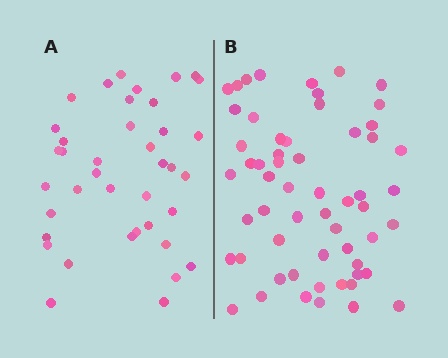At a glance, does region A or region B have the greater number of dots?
Region B (the right region) has more dots.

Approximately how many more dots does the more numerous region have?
Region B has approximately 20 more dots than region A.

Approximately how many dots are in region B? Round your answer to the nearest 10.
About 60 dots. (The exact count is 58, which rounds to 60.)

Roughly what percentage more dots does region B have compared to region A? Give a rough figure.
About 50% more.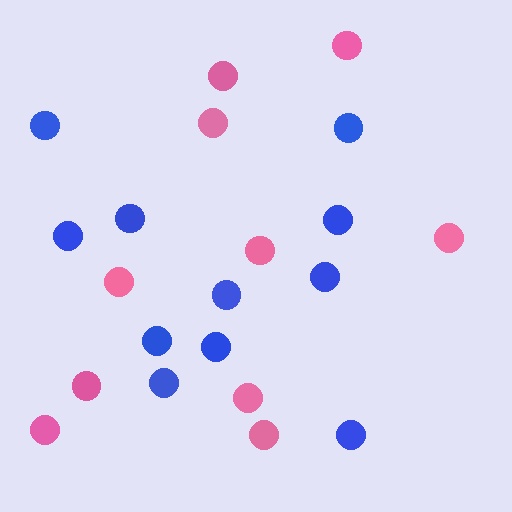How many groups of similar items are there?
There are 2 groups: one group of blue circles (11) and one group of pink circles (10).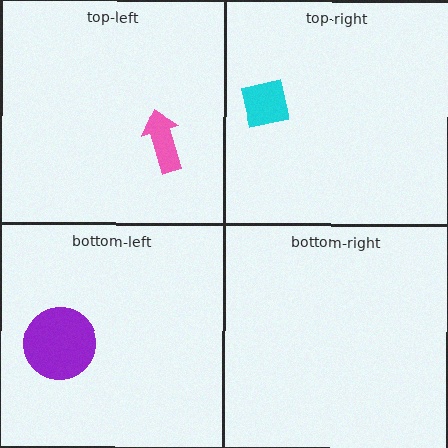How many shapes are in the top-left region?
1.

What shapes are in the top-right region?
The cyan square.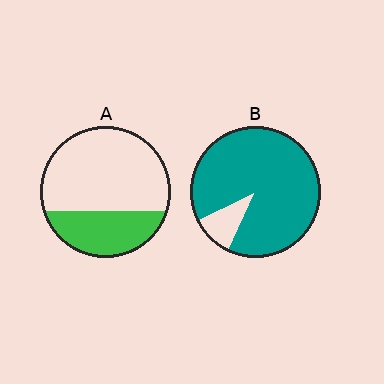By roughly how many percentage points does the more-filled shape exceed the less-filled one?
By roughly 60 percentage points (B over A).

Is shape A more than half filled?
No.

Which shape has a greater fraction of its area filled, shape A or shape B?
Shape B.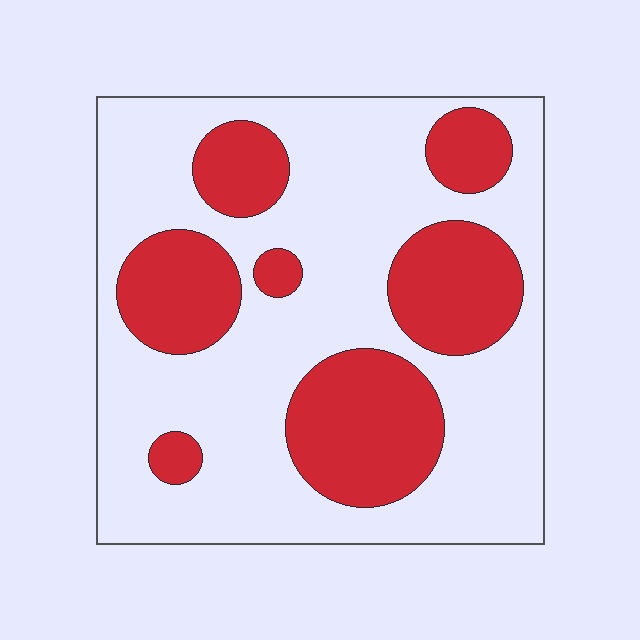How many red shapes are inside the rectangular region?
7.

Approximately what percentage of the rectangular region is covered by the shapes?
Approximately 30%.